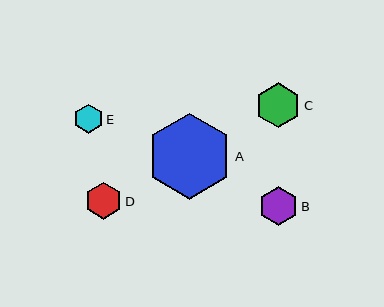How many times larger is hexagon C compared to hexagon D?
Hexagon C is approximately 1.2 times the size of hexagon D.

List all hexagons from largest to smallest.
From largest to smallest: A, C, B, D, E.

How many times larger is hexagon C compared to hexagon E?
Hexagon C is approximately 1.5 times the size of hexagon E.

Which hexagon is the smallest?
Hexagon E is the smallest with a size of approximately 29 pixels.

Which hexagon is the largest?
Hexagon A is the largest with a size of approximately 86 pixels.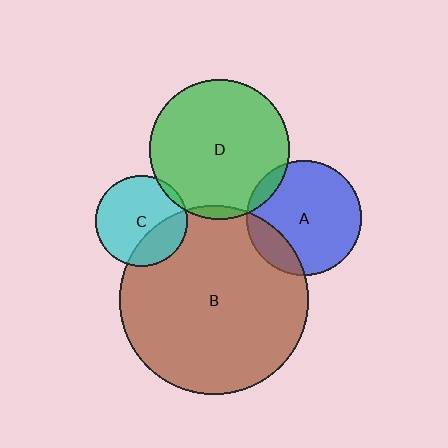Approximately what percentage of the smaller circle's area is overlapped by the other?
Approximately 5%.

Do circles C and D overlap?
Yes.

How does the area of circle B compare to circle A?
Approximately 2.7 times.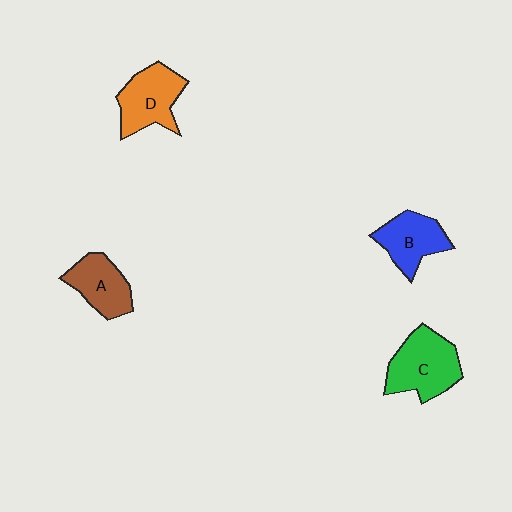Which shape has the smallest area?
Shape A (brown).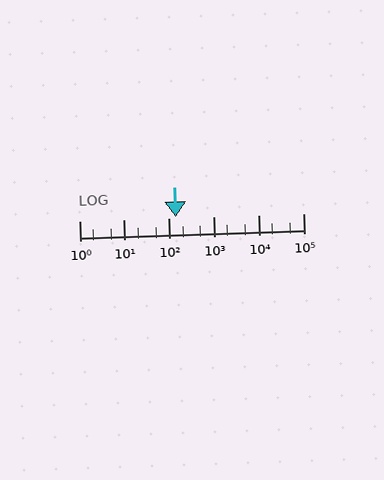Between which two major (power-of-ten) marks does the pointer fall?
The pointer is between 100 and 1000.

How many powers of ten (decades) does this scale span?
The scale spans 5 decades, from 1 to 100000.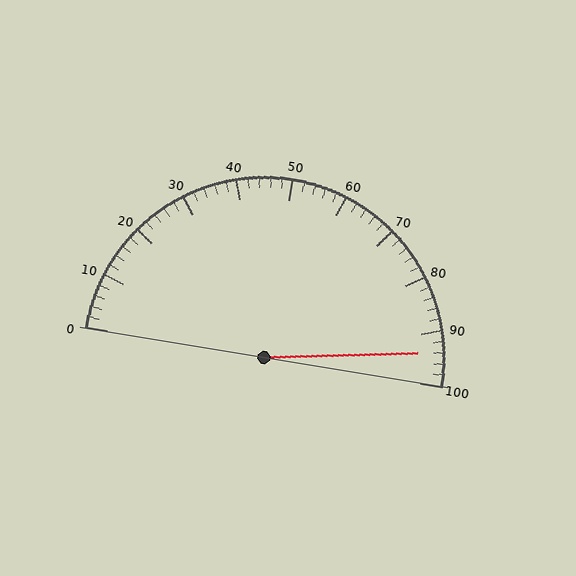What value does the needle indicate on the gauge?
The needle indicates approximately 94.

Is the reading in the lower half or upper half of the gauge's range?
The reading is in the upper half of the range (0 to 100).